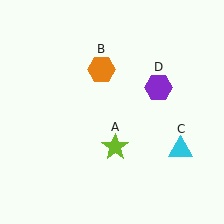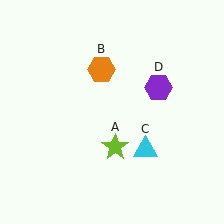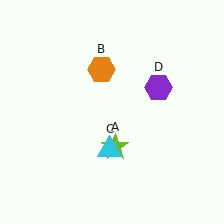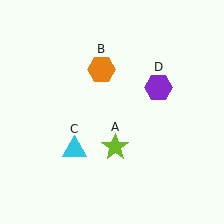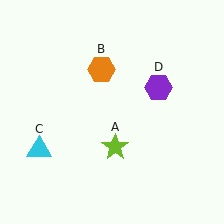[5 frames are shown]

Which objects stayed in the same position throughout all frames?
Lime star (object A) and orange hexagon (object B) and purple hexagon (object D) remained stationary.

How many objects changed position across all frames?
1 object changed position: cyan triangle (object C).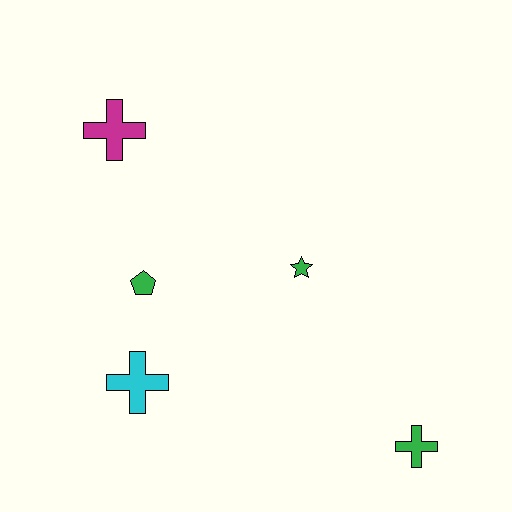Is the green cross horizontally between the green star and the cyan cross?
No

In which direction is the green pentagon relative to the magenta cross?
The green pentagon is below the magenta cross.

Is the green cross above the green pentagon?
No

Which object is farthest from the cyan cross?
The green cross is farthest from the cyan cross.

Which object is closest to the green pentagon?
The cyan cross is closest to the green pentagon.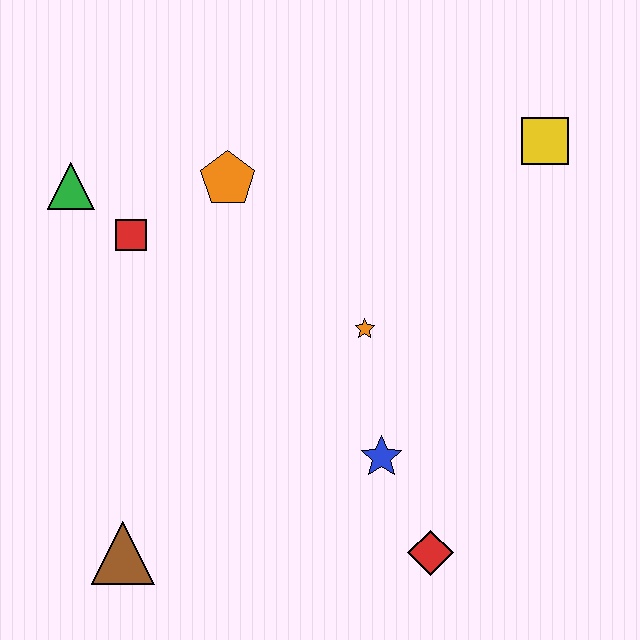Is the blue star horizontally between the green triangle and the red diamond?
Yes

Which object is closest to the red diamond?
The blue star is closest to the red diamond.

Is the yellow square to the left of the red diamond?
No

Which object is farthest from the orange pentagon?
The red diamond is farthest from the orange pentagon.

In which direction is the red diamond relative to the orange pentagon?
The red diamond is below the orange pentagon.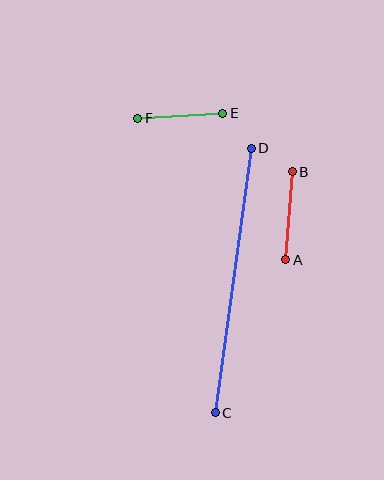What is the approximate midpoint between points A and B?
The midpoint is at approximately (289, 216) pixels.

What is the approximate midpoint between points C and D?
The midpoint is at approximately (233, 281) pixels.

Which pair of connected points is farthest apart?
Points C and D are farthest apart.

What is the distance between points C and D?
The distance is approximately 267 pixels.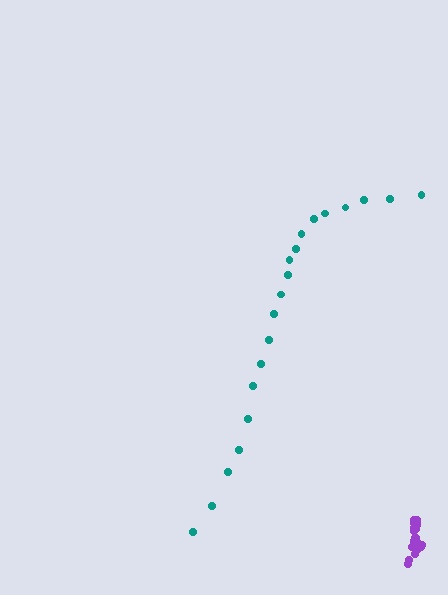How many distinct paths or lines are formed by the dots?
There are 2 distinct paths.